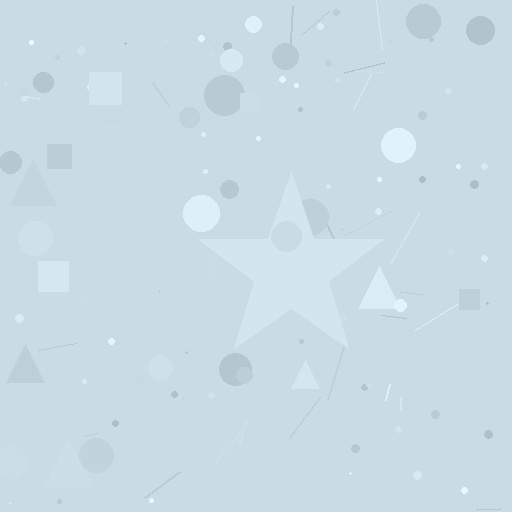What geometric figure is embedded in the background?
A star is embedded in the background.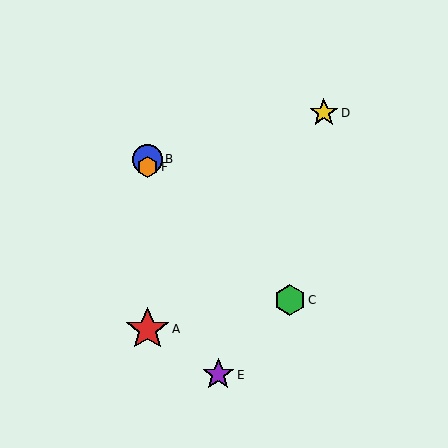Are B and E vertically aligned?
No, B is at x≈147 and E is at x≈218.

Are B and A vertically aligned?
Yes, both are at x≈147.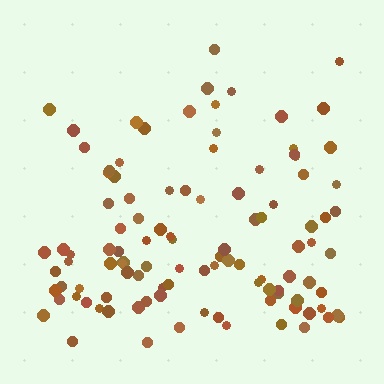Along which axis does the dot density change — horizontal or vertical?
Vertical.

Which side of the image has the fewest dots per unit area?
The top.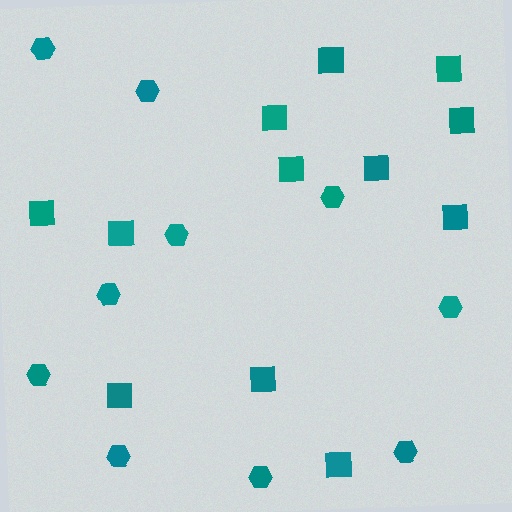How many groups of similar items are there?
There are 2 groups: one group of squares (12) and one group of hexagons (10).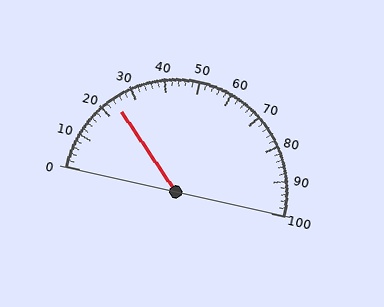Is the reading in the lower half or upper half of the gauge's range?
The reading is in the lower half of the range (0 to 100).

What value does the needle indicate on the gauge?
The needle indicates approximately 24.